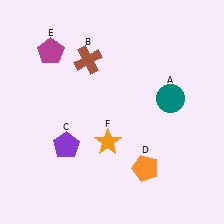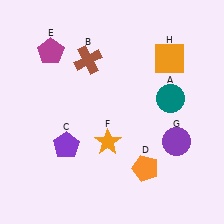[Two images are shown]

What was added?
A purple circle (G), an orange square (H) were added in Image 2.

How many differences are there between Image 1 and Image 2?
There are 2 differences between the two images.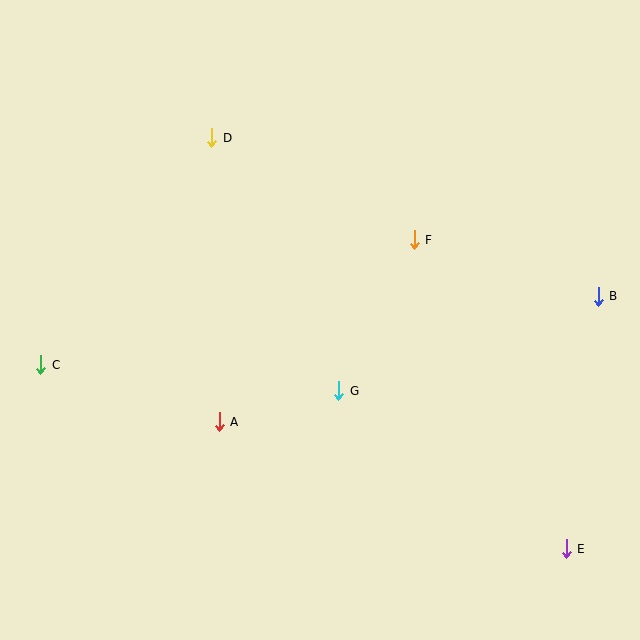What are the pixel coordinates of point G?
Point G is at (339, 391).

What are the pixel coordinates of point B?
Point B is at (598, 296).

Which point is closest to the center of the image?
Point G at (339, 391) is closest to the center.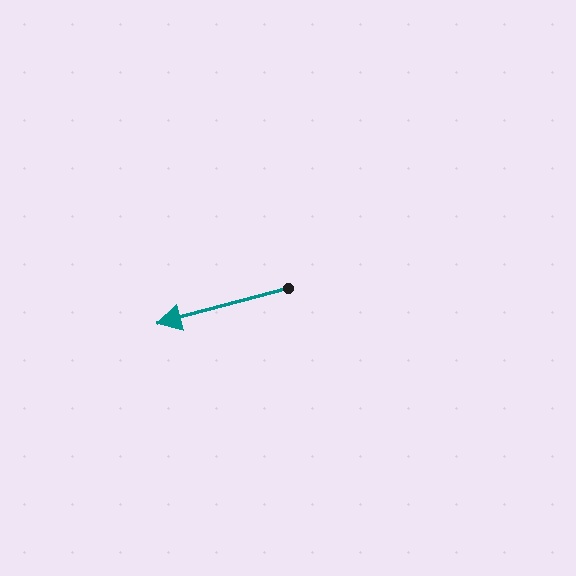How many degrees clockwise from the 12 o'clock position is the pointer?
Approximately 255 degrees.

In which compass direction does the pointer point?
West.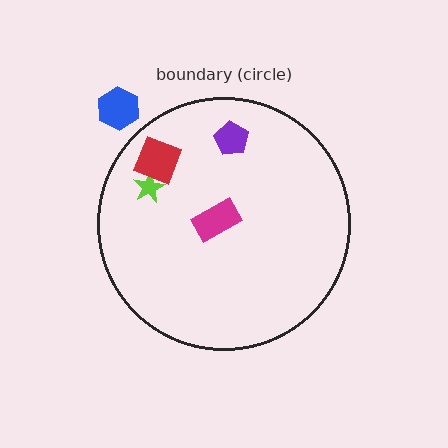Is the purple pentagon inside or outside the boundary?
Inside.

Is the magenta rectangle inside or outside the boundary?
Inside.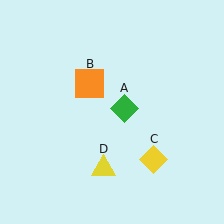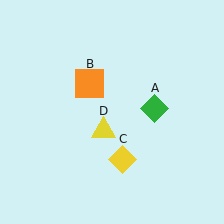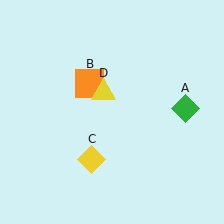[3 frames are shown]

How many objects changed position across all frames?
3 objects changed position: green diamond (object A), yellow diamond (object C), yellow triangle (object D).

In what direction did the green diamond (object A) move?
The green diamond (object A) moved right.